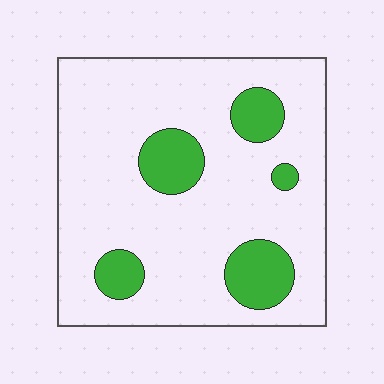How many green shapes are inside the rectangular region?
5.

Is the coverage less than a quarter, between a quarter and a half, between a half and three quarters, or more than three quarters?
Less than a quarter.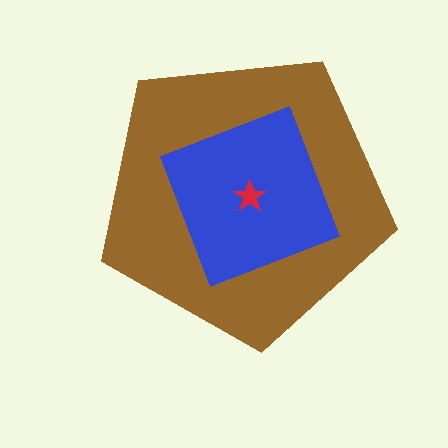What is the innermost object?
The red star.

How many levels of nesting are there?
3.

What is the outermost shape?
The brown pentagon.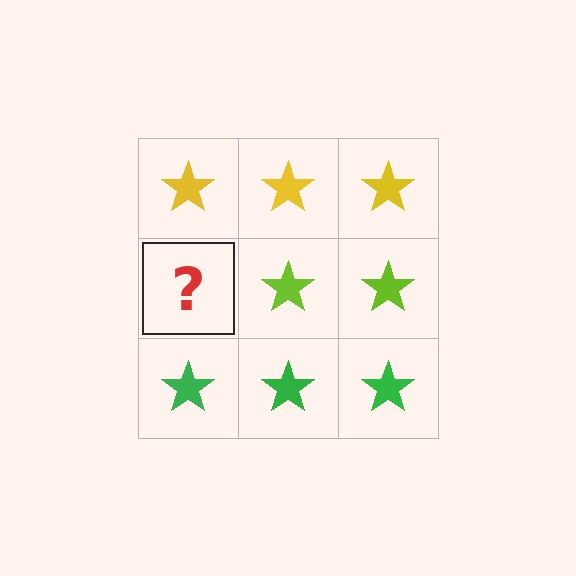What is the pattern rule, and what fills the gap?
The rule is that each row has a consistent color. The gap should be filled with a lime star.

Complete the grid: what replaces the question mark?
The question mark should be replaced with a lime star.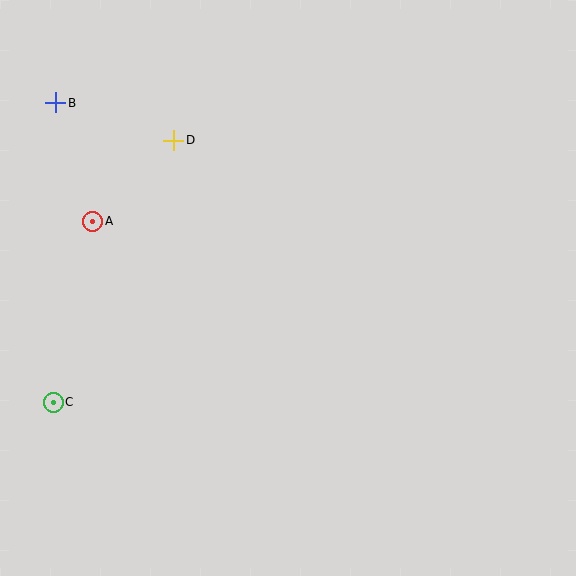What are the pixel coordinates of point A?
Point A is at (93, 221).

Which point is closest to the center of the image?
Point D at (174, 140) is closest to the center.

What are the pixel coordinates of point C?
Point C is at (53, 402).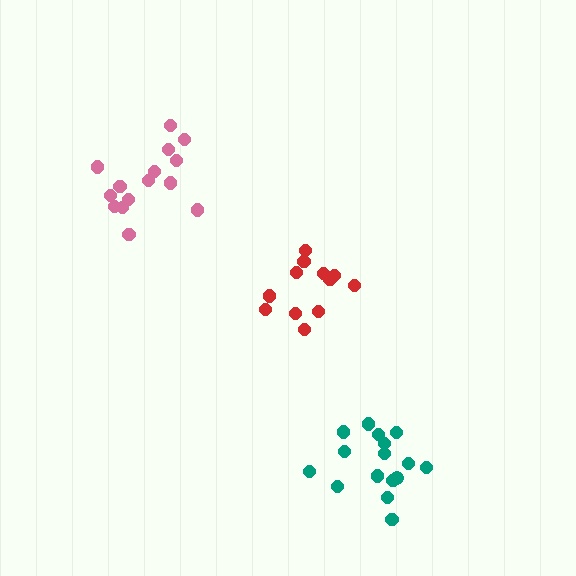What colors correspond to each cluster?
The clusters are colored: red, pink, teal.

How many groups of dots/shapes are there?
There are 3 groups.